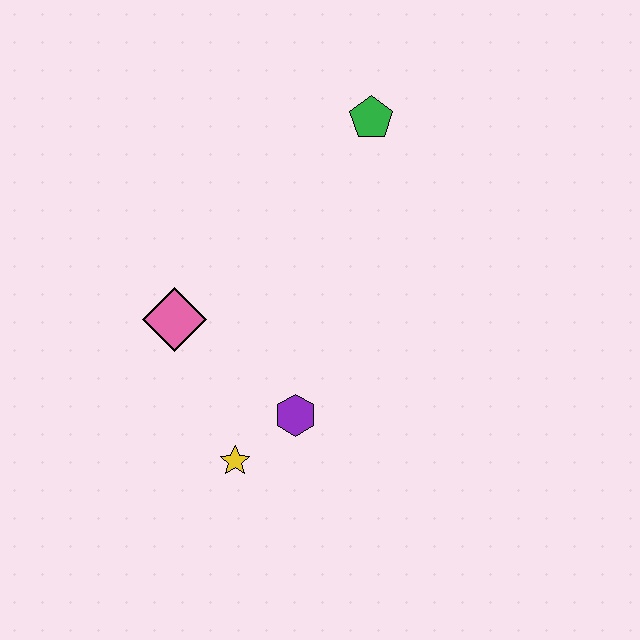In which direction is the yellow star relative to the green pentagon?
The yellow star is below the green pentagon.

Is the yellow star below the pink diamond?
Yes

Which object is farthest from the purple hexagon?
The green pentagon is farthest from the purple hexagon.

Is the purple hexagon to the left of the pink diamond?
No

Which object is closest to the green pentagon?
The pink diamond is closest to the green pentagon.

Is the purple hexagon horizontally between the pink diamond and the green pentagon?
Yes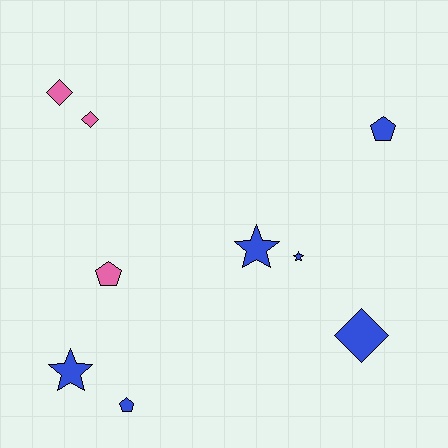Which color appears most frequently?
Blue, with 6 objects.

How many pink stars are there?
There are no pink stars.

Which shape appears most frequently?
Pentagon, with 3 objects.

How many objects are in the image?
There are 9 objects.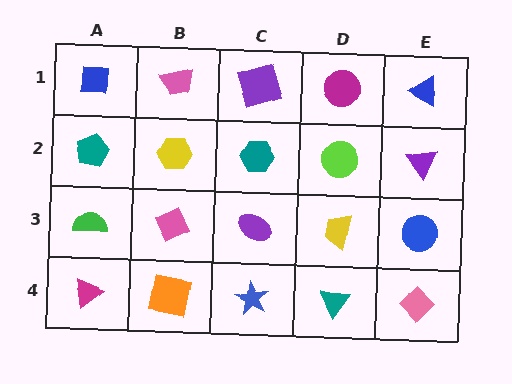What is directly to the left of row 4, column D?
A blue star.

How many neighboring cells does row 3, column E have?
3.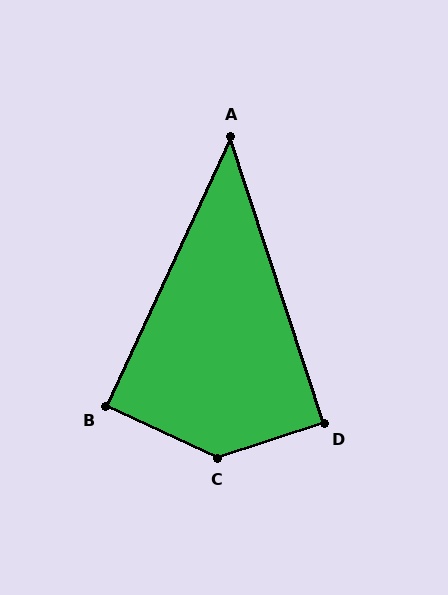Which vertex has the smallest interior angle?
A, at approximately 43 degrees.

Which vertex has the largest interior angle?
C, at approximately 137 degrees.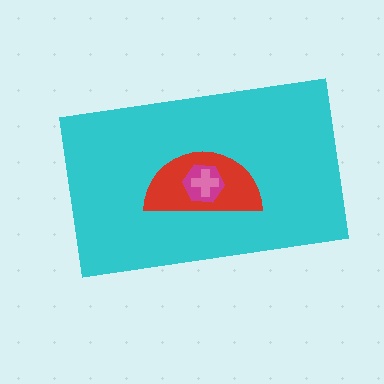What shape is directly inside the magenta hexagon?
The pink cross.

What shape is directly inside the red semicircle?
The magenta hexagon.